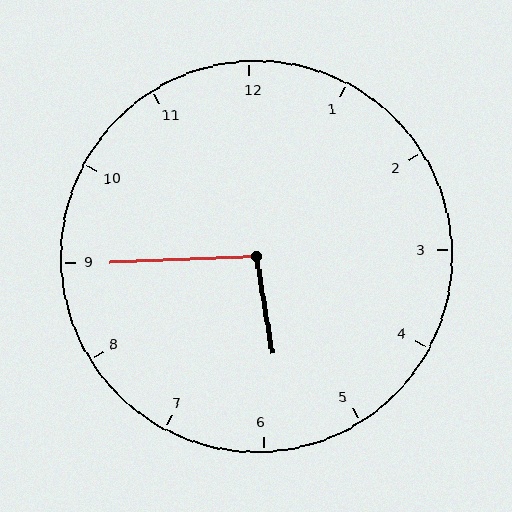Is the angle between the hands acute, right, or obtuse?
It is obtuse.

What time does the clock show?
5:45.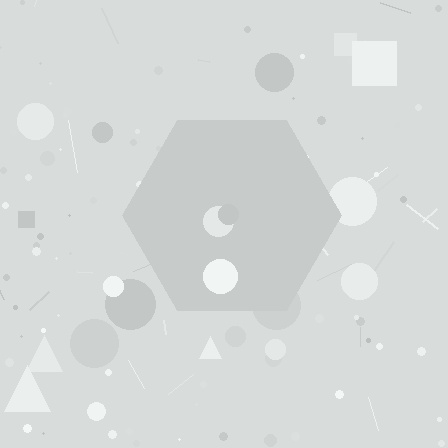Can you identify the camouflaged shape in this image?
The camouflaged shape is a hexagon.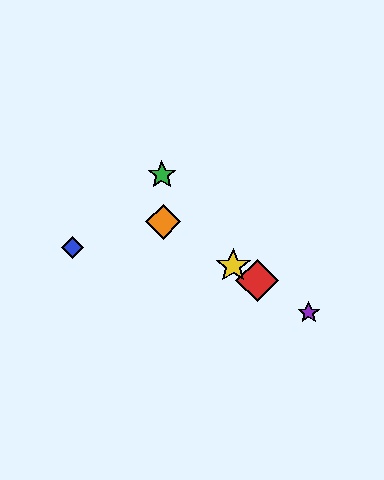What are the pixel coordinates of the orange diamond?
The orange diamond is at (163, 222).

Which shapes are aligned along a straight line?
The red diamond, the yellow star, the purple star, the orange diamond are aligned along a straight line.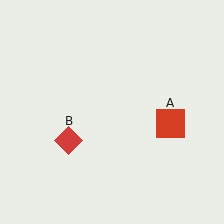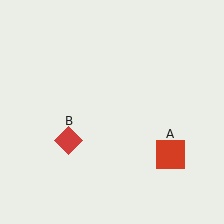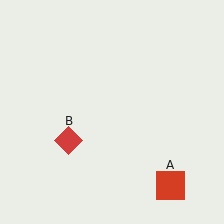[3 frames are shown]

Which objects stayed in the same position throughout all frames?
Red diamond (object B) remained stationary.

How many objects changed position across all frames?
1 object changed position: red square (object A).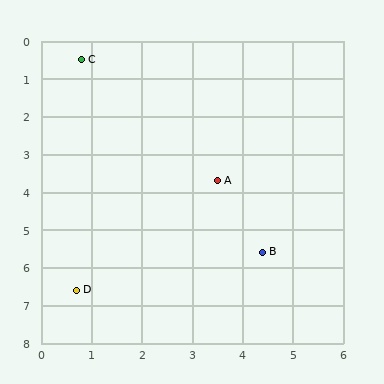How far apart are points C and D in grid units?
Points C and D are about 6.1 grid units apart.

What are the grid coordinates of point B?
Point B is at approximately (4.4, 5.6).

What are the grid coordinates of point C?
Point C is at approximately (0.8, 0.5).